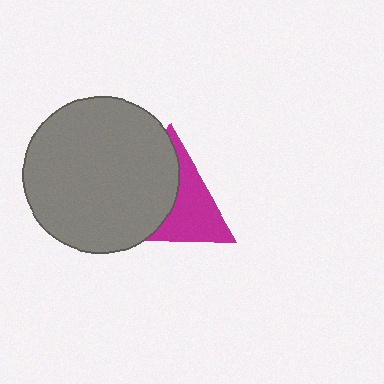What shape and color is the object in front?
The object in front is a gray circle.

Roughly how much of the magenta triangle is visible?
About half of it is visible (roughly 47%).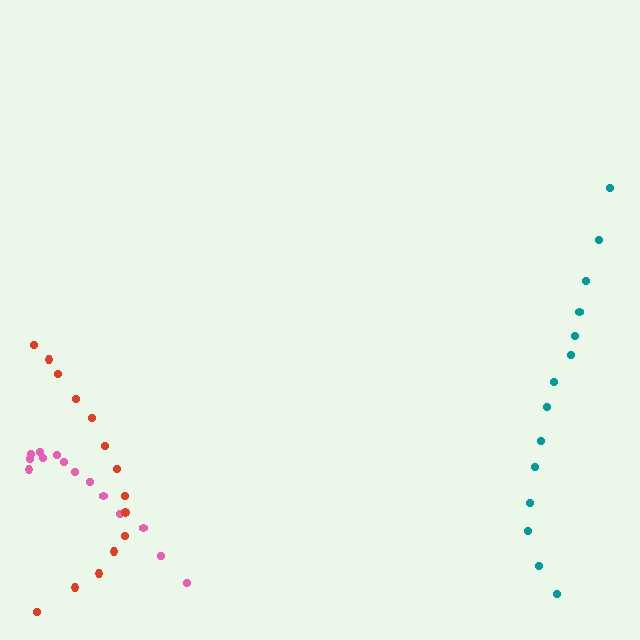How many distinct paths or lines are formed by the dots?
There are 3 distinct paths.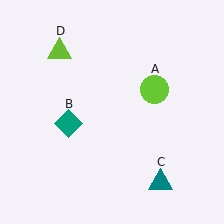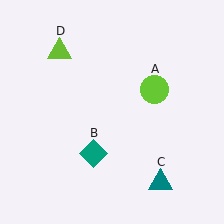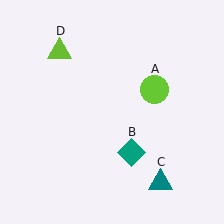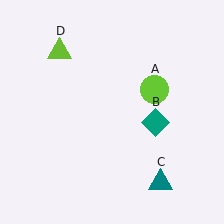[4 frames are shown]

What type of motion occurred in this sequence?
The teal diamond (object B) rotated counterclockwise around the center of the scene.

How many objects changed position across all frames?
1 object changed position: teal diamond (object B).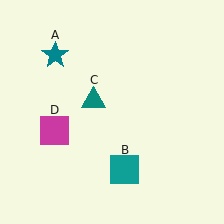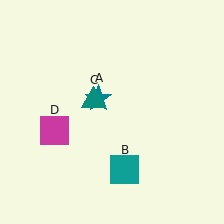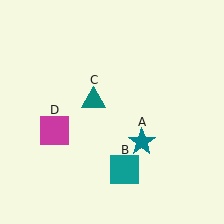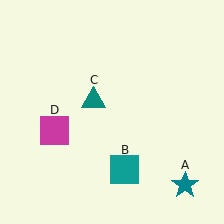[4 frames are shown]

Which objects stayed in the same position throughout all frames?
Teal square (object B) and teal triangle (object C) and magenta square (object D) remained stationary.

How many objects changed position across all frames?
1 object changed position: teal star (object A).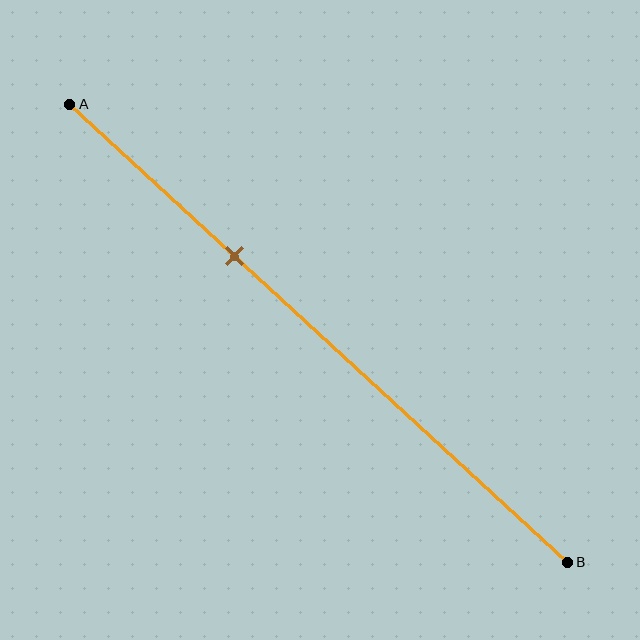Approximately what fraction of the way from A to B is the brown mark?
The brown mark is approximately 35% of the way from A to B.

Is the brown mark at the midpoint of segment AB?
No, the mark is at about 35% from A, not at the 50% midpoint.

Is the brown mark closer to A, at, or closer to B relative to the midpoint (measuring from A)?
The brown mark is closer to point A than the midpoint of segment AB.